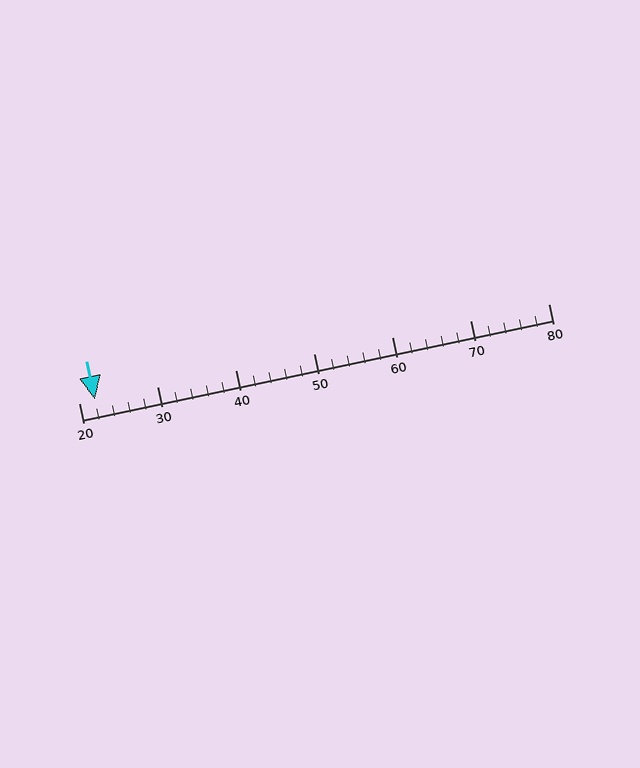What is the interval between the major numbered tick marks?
The major tick marks are spaced 10 units apart.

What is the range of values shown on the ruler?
The ruler shows values from 20 to 80.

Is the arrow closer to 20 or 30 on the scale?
The arrow is closer to 20.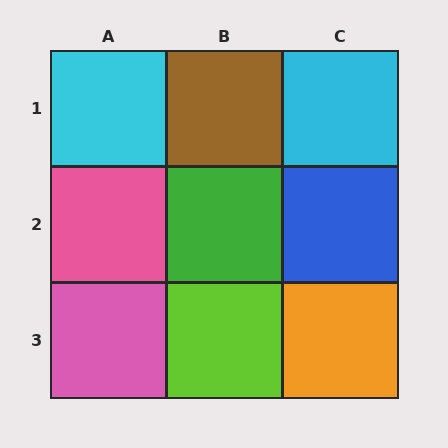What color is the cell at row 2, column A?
Pink.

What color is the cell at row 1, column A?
Cyan.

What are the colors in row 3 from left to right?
Pink, lime, orange.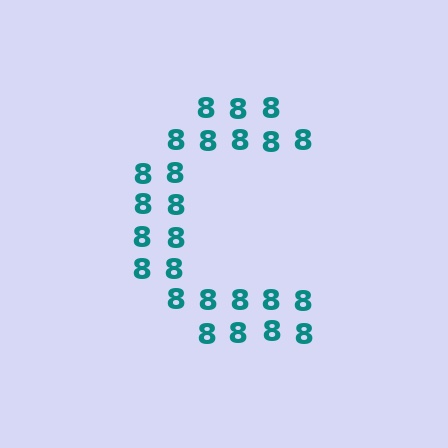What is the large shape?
The large shape is the letter C.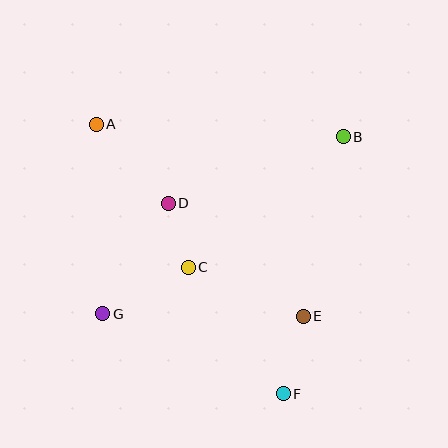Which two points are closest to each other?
Points C and D are closest to each other.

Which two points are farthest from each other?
Points A and F are farthest from each other.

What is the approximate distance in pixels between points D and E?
The distance between D and E is approximately 177 pixels.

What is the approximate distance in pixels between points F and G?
The distance between F and G is approximately 197 pixels.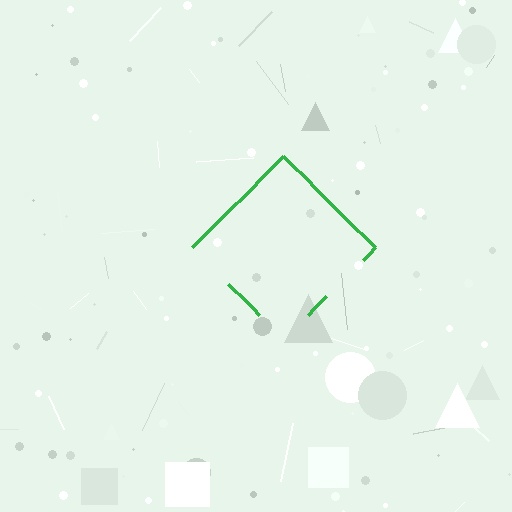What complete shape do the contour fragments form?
The contour fragments form a diamond.